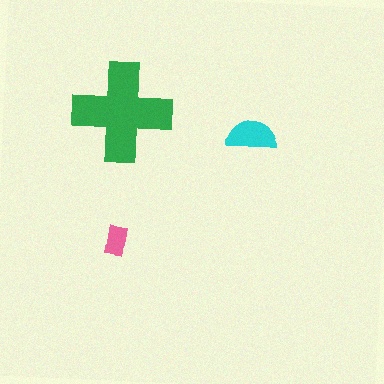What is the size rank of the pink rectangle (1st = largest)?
3rd.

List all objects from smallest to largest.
The pink rectangle, the cyan semicircle, the green cross.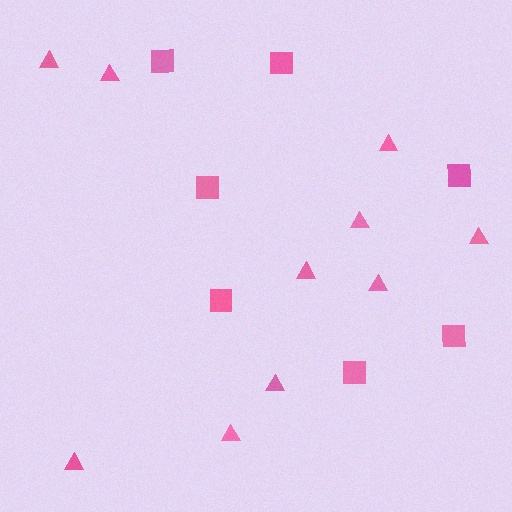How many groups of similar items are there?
There are 2 groups: one group of triangles (10) and one group of squares (7).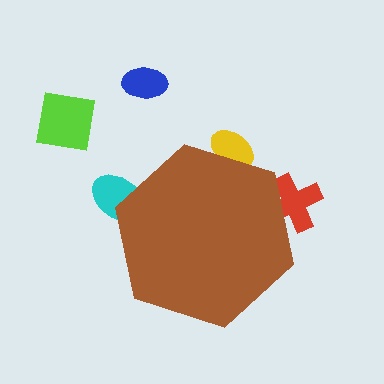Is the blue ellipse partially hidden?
No, the blue ellipse is fully visible.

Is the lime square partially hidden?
No, the lime square is fully visible.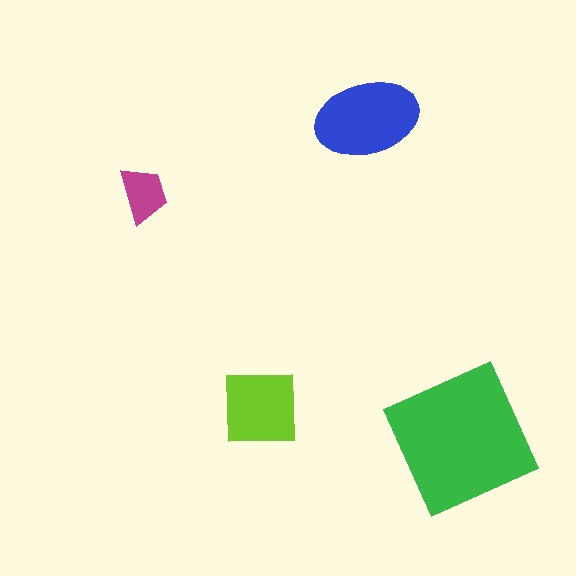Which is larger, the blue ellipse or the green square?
The green square.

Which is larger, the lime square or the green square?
The green square.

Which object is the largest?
The green square.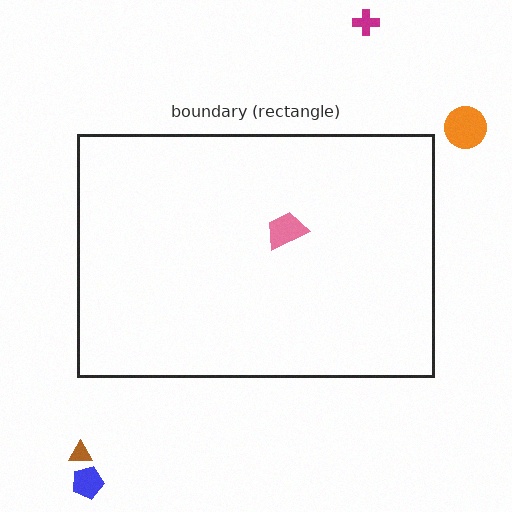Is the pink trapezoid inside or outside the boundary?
Inside.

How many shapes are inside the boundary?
1 inside, 4 outside.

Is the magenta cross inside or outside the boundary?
Outside.